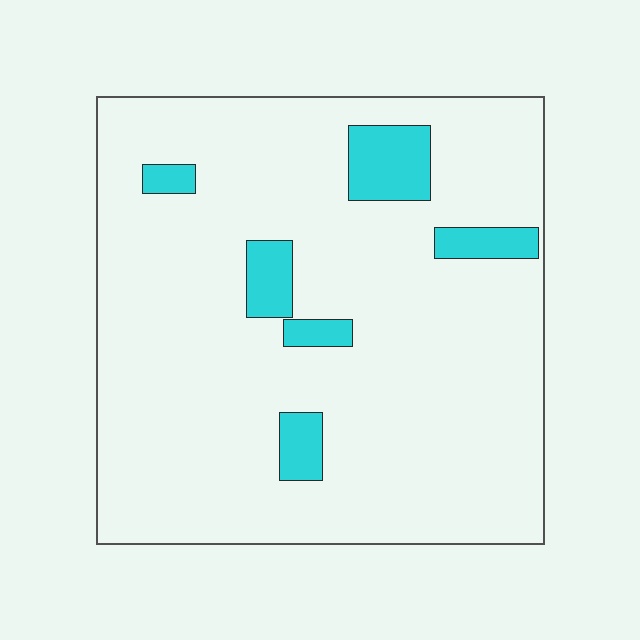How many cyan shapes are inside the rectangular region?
6.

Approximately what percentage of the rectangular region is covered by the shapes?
Approximately 10%.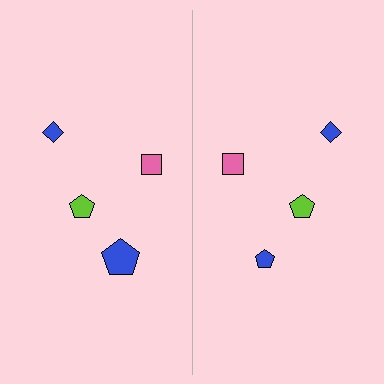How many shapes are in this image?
There are 8 shapes in this image.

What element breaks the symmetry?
The blue pentagon on the right side has a different size than its mirror counterpart.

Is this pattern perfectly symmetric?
No, the pattern is not perfectly symmetric. The blue pentagon on the right side has a different size than its mirror counterpart.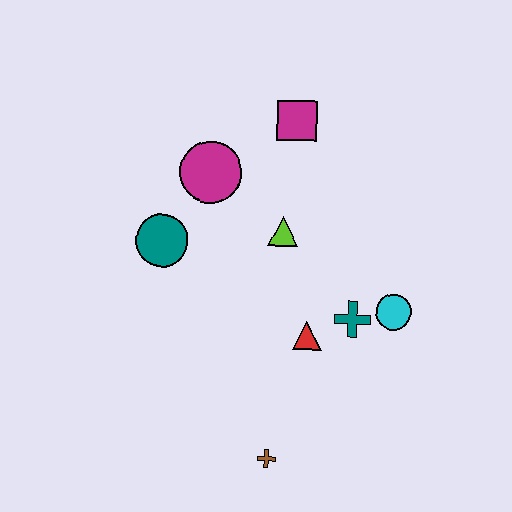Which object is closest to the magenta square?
The magenta circle is closest to the magenta square.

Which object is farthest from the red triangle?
The magenta square is farthest from the red triangle.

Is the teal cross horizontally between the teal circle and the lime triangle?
No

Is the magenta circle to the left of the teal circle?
No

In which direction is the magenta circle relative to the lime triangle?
The magenta circle is to the left of the lime triangle.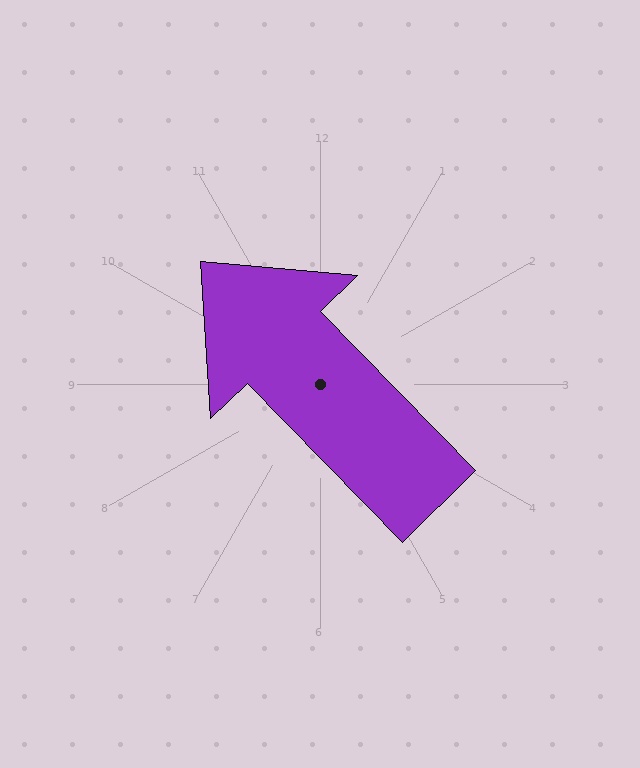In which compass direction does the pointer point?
Northwest.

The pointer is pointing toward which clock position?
Roughly 11 o'clock.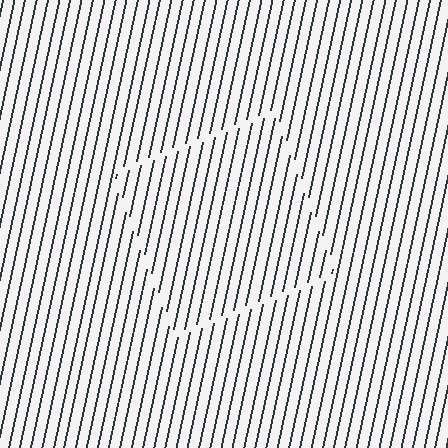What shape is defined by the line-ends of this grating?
An illusory square. The interior of the shape contains the same grating, shifted by half a period — the contour is defined by the phase discontinuity where line-ends from the inner and outer gratings abut.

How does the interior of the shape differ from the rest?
The interior of the shape contains the same grating, shifted by half a period — the contour is defined by the phase discontinuity where line-ends from the inner and outer gratings abut.